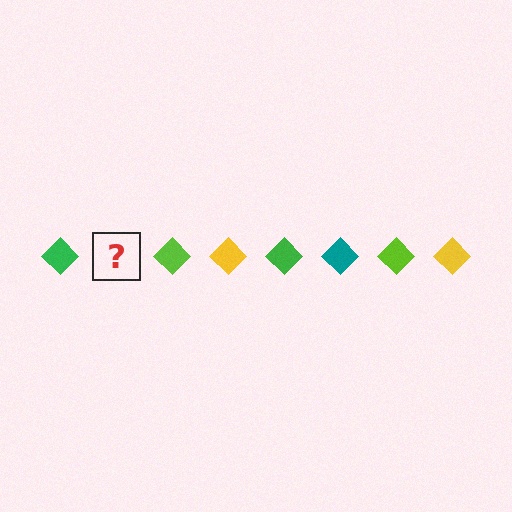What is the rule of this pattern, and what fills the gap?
The rule is that the pattern cycles through green, teal, lime, yellow diamonds. The gap should be filled with a teal diamond.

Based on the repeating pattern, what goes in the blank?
The blank should be a teal diamond.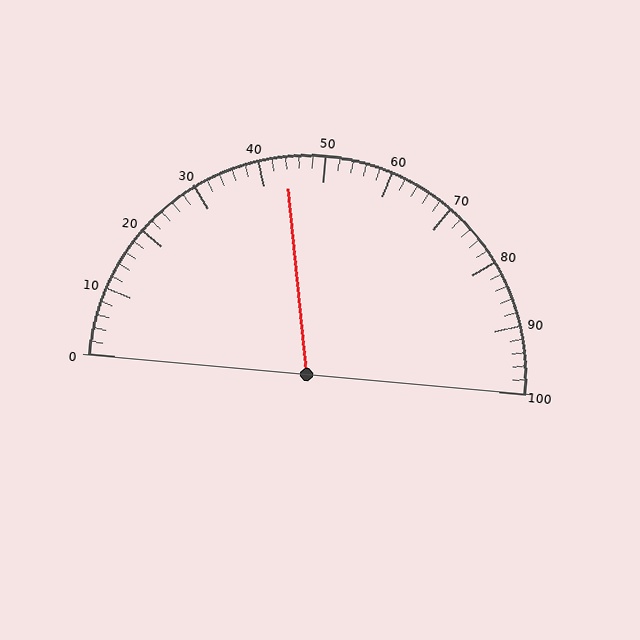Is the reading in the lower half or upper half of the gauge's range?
The reading is in the lower half of the range (0 to 100).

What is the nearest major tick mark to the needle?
The nearest major tick mark is 40.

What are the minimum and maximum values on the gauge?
The gauge ranges from 0 to 100.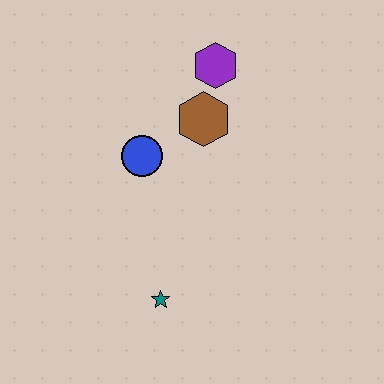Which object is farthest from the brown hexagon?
The teal star is farthest from the brown hexagon.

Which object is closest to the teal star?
The blue circle is closest to the teal star.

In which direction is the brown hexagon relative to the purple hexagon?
The brown hexagon is below the purple hexagon.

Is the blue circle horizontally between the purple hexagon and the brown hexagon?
No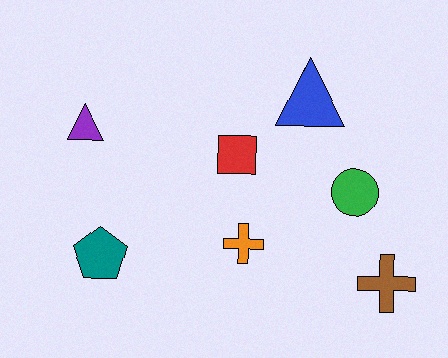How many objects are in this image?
There are 7 objects.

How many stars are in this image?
There are no stars.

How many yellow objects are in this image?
There are no yellow objects.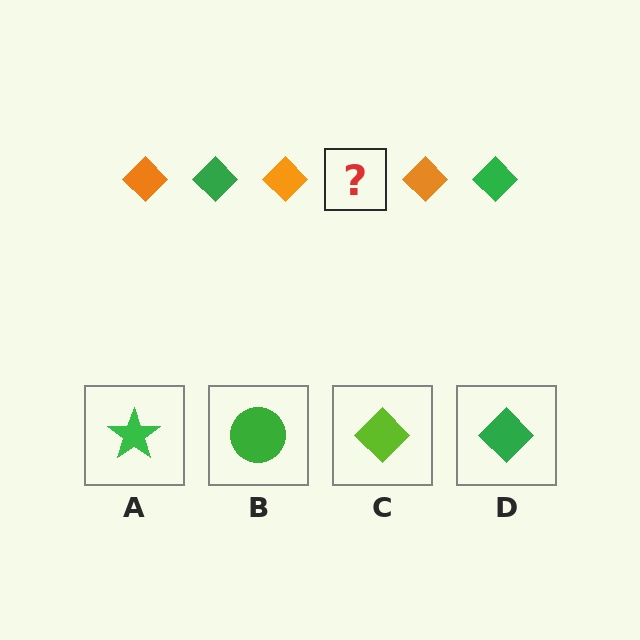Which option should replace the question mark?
Option D.